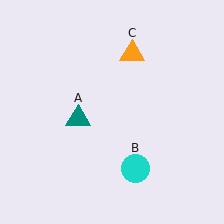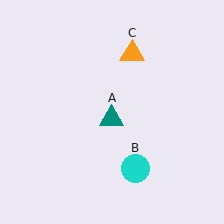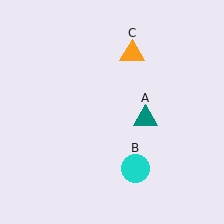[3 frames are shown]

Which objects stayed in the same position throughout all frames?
Cyan circle (object B) and orange triangle (object C) remained stationary.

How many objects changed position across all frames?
1 object changed position: teal triangle (object A).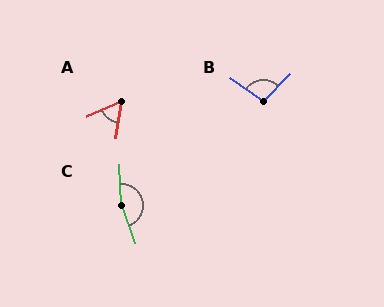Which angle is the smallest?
A, at approximately 58 degrees.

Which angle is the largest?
C, at approximately 163 degrees.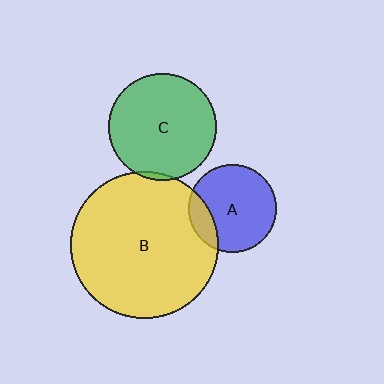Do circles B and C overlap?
Yes.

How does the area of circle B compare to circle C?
Approximately 1.9 times.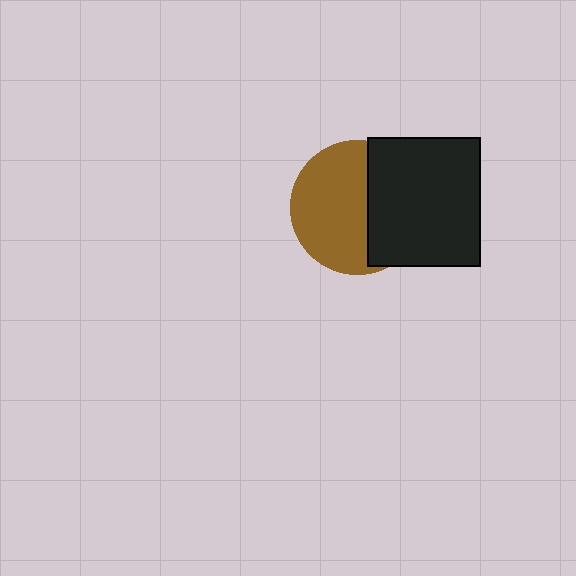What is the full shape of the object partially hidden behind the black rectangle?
The partially hidden object is a brown circle.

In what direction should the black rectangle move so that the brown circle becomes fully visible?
The black rectangle should move right. That is the shortest direction to clear the overlap and leave the brown circle fully visible.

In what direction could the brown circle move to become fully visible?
The brown circle could move left. That would shift it out from behind the black rectangle entirely.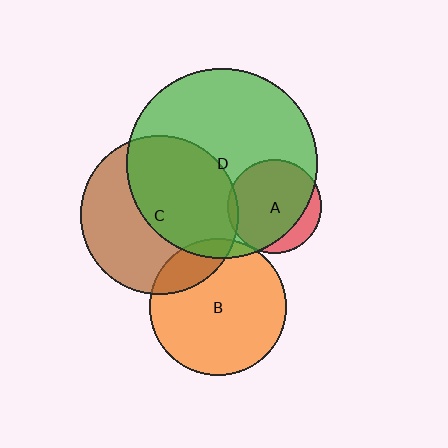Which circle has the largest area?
Circle D (green).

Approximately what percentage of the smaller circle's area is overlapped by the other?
Approximately 5%.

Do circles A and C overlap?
Yes.